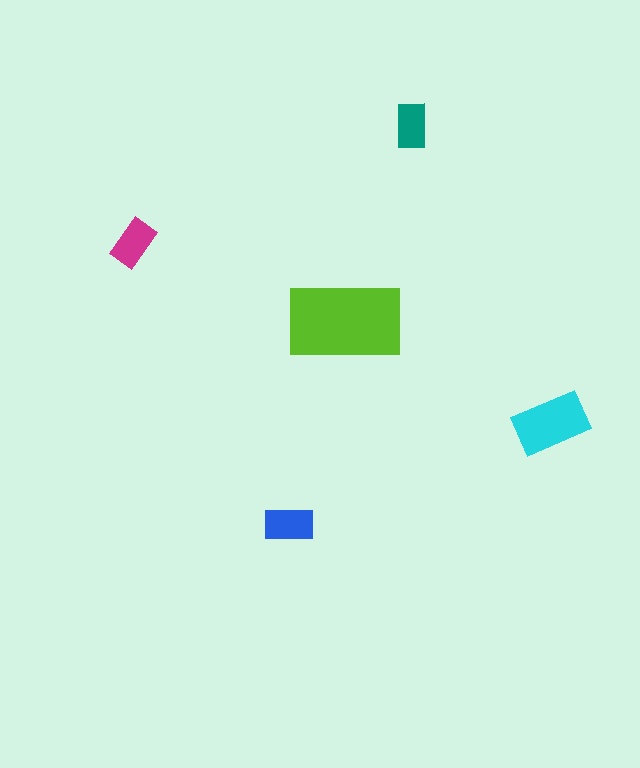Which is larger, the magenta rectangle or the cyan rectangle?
The cyan one.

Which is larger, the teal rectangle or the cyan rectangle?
The cyan one.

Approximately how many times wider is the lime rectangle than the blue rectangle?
About 2.5 times wider.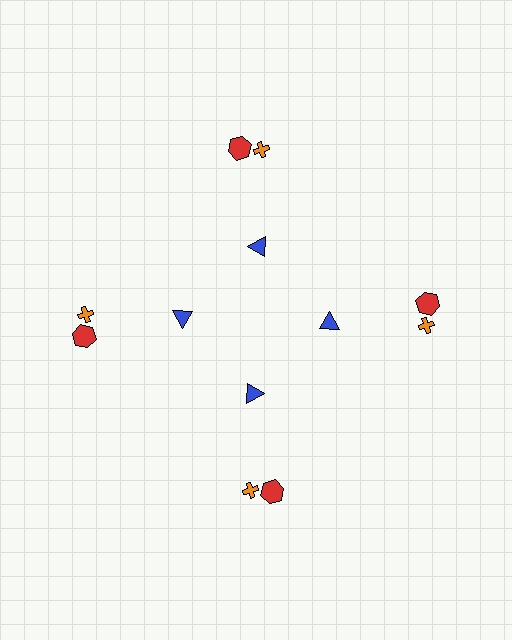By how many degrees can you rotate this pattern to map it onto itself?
The pattern maps onto itself every 90 degrees of rotation.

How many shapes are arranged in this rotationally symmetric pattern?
There are 12 shapes, arranged in 4 groups of 3.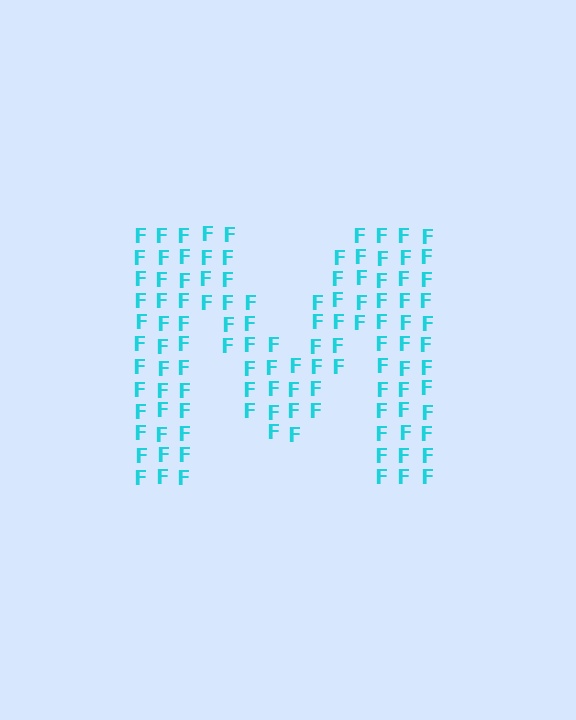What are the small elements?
The small elements are letter F's.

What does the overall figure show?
The overall figure shows the letter M.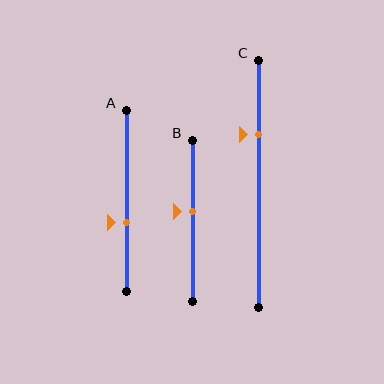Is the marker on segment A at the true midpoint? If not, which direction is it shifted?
No, the marker on segment A is shifted downward by about 12% of the segment length.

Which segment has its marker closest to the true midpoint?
Segment B has its marker closest to the true midpoint.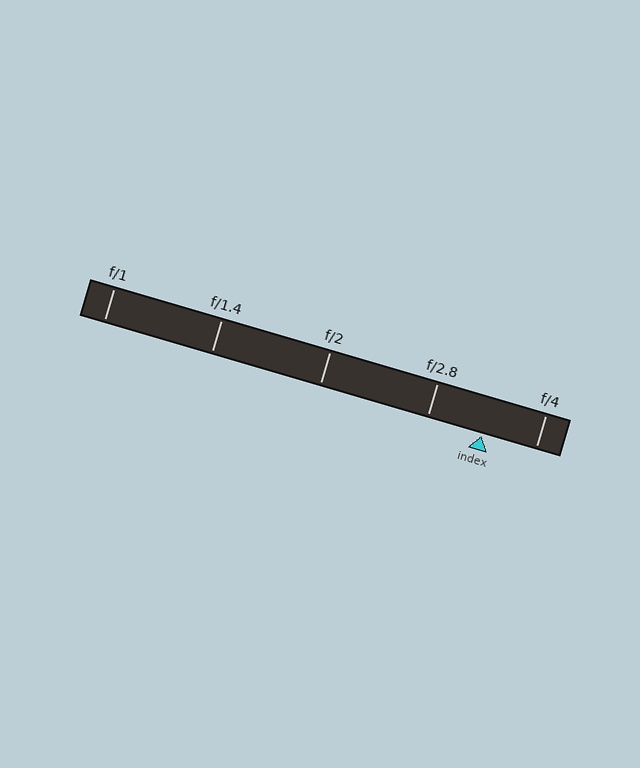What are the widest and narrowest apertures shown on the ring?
The widest aperture shown is f/1 and the narrowest is f/4.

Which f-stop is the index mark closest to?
The index mark is closest to f/4.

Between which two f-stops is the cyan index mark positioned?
The index mark is between f/2.8 and f/4.